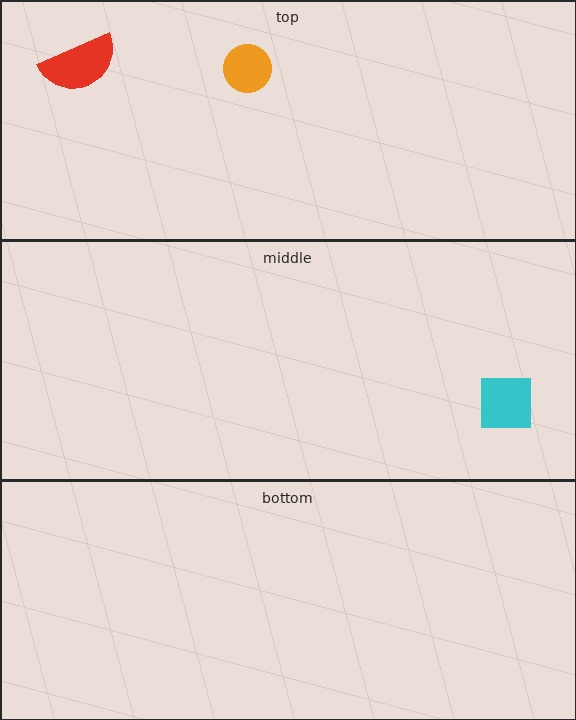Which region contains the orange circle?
The top region.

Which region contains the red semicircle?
The top region.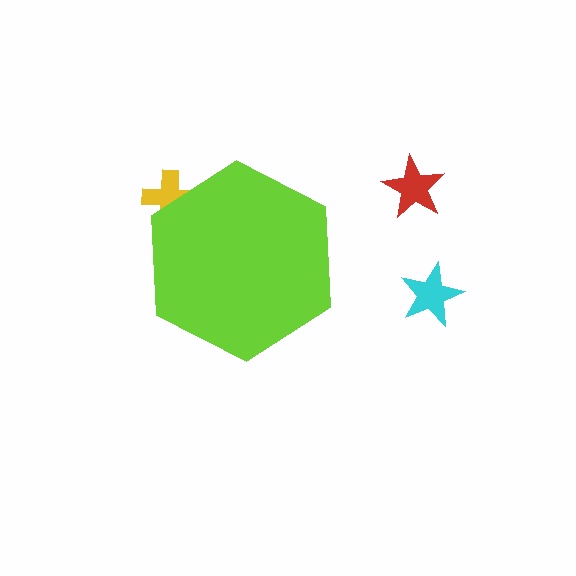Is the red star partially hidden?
No, the red star is fully visible.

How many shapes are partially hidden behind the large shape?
1 shape is partially hidden.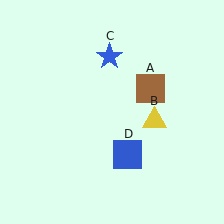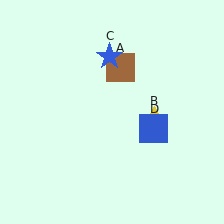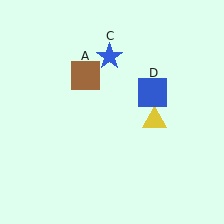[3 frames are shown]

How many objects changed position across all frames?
2 objects changed position: brown square (object A), blue square (object D).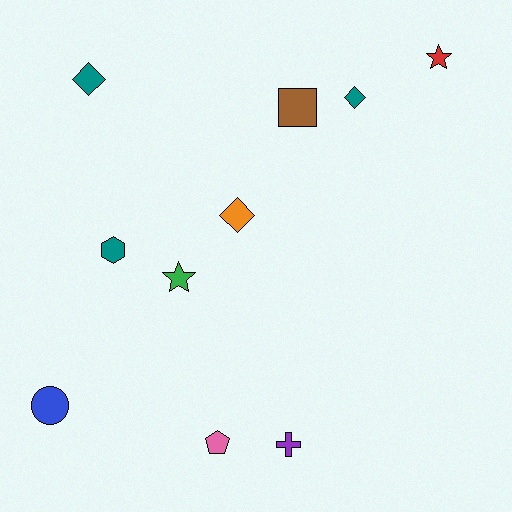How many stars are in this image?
There are 2 stars.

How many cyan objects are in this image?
There are no cyan objects.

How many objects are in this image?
There are 10 objects.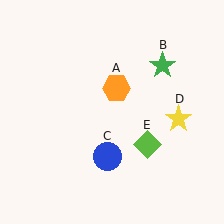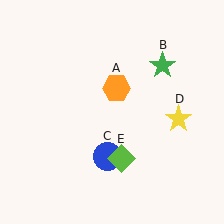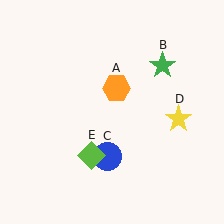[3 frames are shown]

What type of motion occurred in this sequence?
The lime diamond (object E) rotated clockwise around the center of the scene.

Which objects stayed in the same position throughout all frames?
Orange hexagon (object A) and green star (object B) and blue circle (object C) and yellow star (object D) remained stationary.